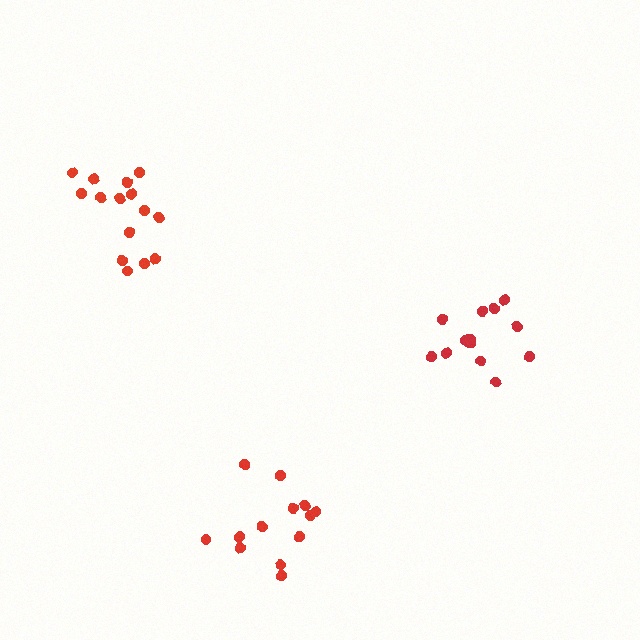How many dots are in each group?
Group 1: 14 dots, Group 2: 13 dots, Group 3: 15 dots (42 total).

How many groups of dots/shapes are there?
There are 3 groups.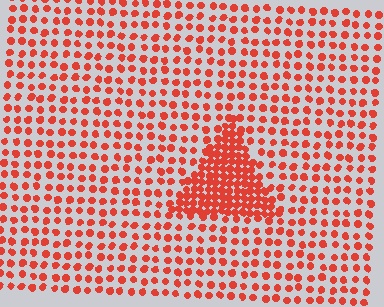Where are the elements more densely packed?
The elements are more densely packed inside the triangle boundary.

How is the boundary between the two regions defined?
The boundary is defined by a change in element density (approximately 2.4x ratio). All elements are the same color, size, and shape.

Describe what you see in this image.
The image contains small red elements arranged at two different densities. A triangle-shaped region is visible where the elements are more densely packed than the surrounding area.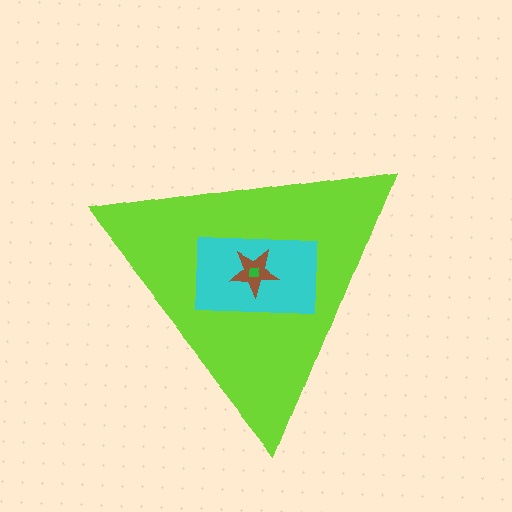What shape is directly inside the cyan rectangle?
The brown star.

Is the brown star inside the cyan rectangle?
Yes.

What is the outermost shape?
The lime triangle.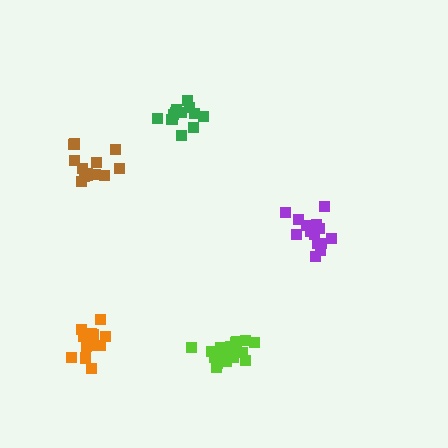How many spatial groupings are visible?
There are 5 spatial groupings.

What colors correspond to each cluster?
The clusters are colored: brown, purple, orange, green, lime.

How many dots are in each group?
Group 1: 13 dots, Group 2: 15 dots, Group 3: 14 dots, Group 4: 13 dots, Group 5: 18 dots (73 total).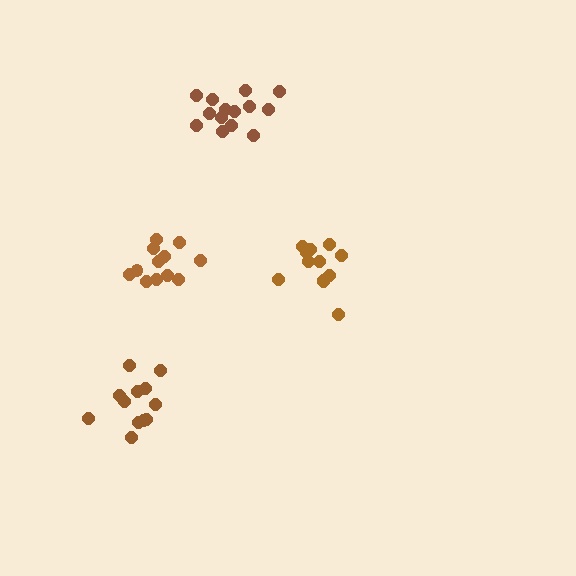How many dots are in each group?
Group 1: 12 dots, Group 2: 12 dots, Group 3: 13 dots, Group 4: 14 dots (51 total).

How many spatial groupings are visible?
There are 4 spatial groupings.